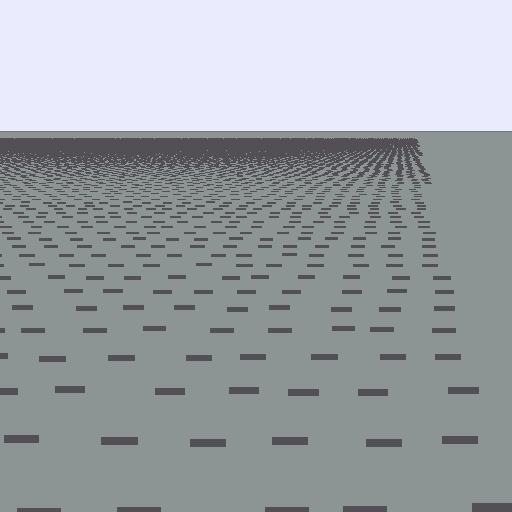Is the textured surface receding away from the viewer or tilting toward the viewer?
The surface is receding away from the viewer. Texture elements get smaller and denser toward the top.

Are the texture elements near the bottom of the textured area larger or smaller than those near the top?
Larger. Near the bottom, elements are closer to the viewer and appear at a bigger on-screen size.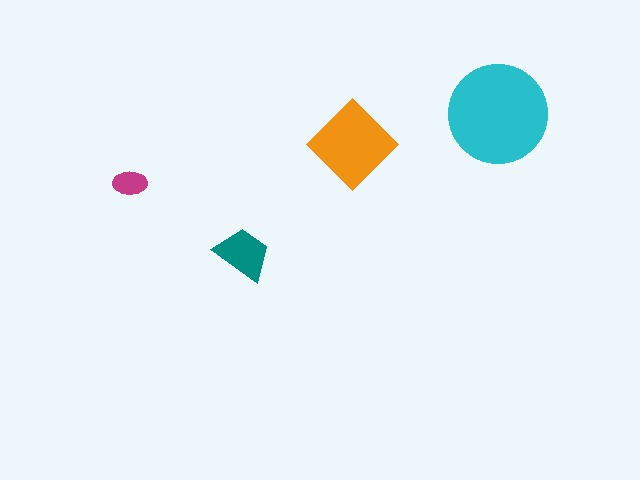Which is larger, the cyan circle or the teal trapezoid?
The cyan circle.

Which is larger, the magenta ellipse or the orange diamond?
The orange diamond.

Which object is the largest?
The cyan circle.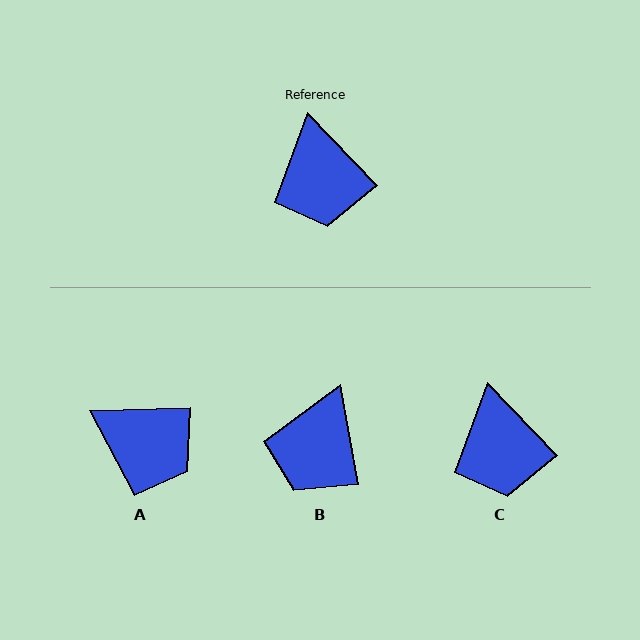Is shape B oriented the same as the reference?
No, it is off by about 34 degrees.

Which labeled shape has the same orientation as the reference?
C.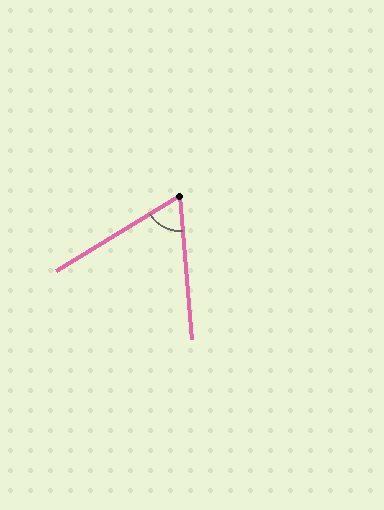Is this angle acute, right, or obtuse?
It is acute.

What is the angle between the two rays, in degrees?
Approximately 63 degrees.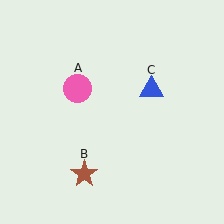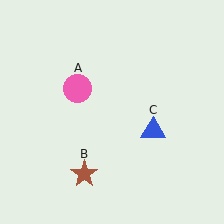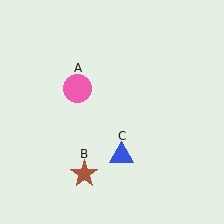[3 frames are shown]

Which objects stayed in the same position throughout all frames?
Pink circle (object A) and brown star (object B) remained stationary.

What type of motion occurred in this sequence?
The blue triangle (object C) rotated clockwise around the center of the scene.